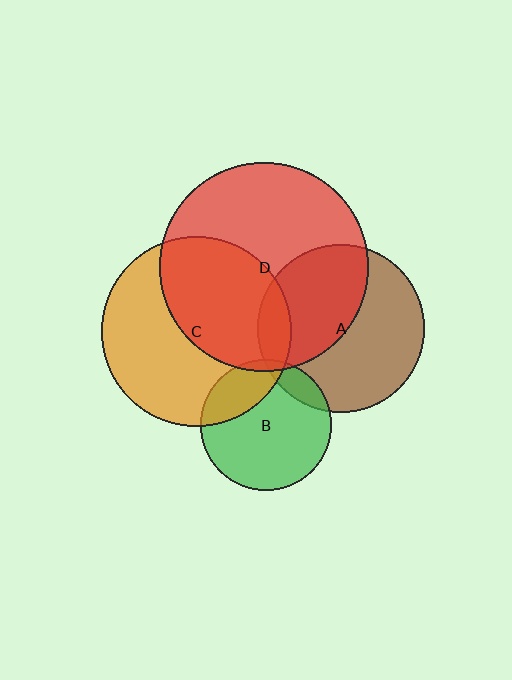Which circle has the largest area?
Circle D (red).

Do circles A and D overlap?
Yes.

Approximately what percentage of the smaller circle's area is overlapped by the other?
Approximately 45%.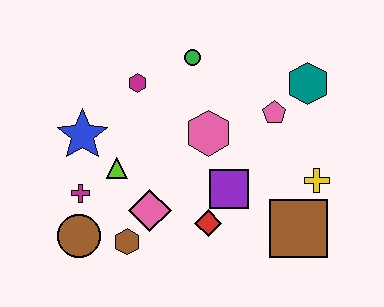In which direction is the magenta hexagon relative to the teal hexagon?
The magenta hexagon is to the left of the teal hexagon.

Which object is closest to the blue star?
The lime triangle is closest to the blue star.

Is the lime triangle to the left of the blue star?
No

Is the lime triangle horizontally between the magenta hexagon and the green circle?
No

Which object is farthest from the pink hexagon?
The brown circle is farthest from the pink hexagon.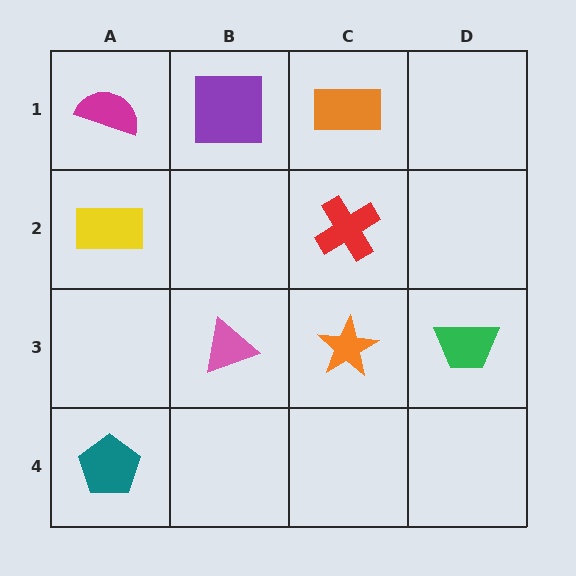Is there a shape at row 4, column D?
No, that cell is empty.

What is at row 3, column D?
A green trapezoid.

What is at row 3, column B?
A pink triangle.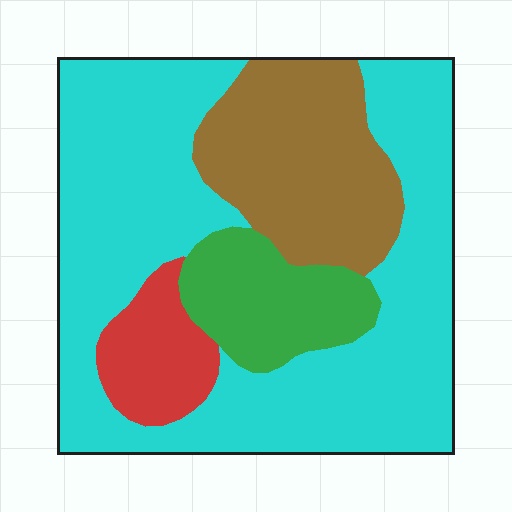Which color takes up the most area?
Cyan, at roughly 60%.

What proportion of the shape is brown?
Brown covers around 20% of the shape.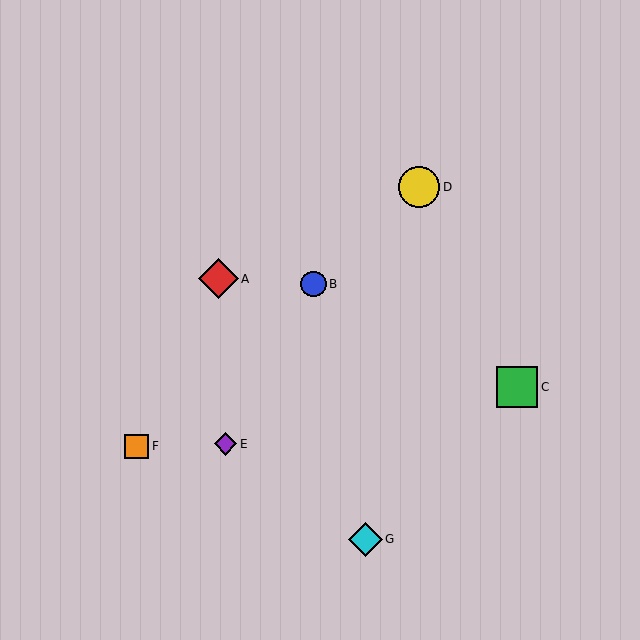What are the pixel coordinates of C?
Object C is at (517, 387).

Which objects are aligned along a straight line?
Objects B, D, F are aligned along a straight line.